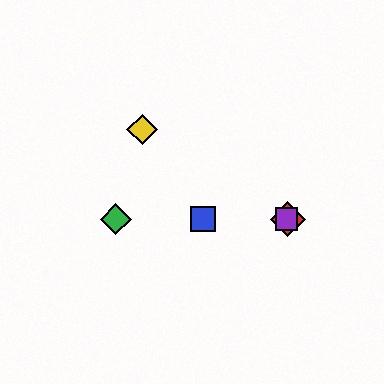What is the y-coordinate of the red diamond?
The red diamond is at y≈219.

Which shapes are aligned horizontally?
The red diamond, the blue square, the green diamond, the purple square are aligned horizontally.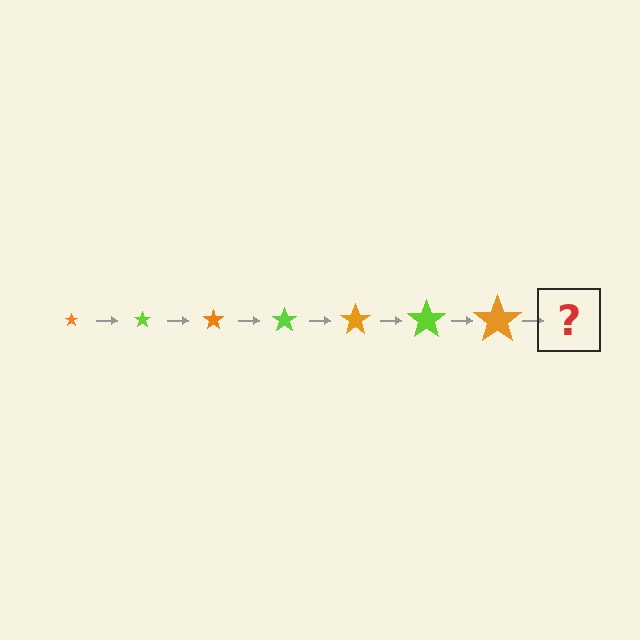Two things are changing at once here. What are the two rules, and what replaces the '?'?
The two rules are that the star grows larger each step and the color cycles through orange and lime. The '?' should be a lime star, larger than the previous one.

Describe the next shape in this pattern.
It should be a lime star, larger than the previous one.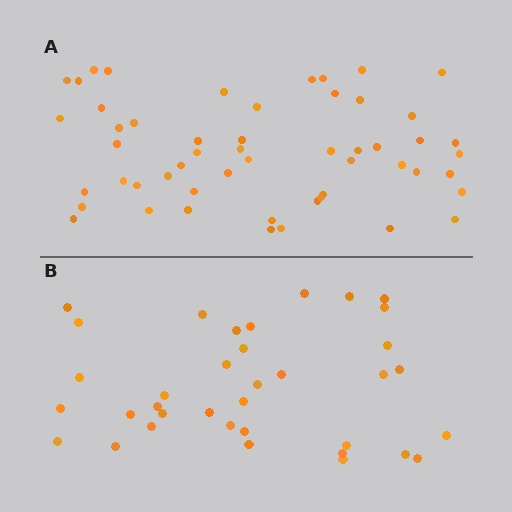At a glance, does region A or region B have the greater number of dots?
Region A (the top region) has more dots.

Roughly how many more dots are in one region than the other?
Region A has approximately 15 more dots than region B.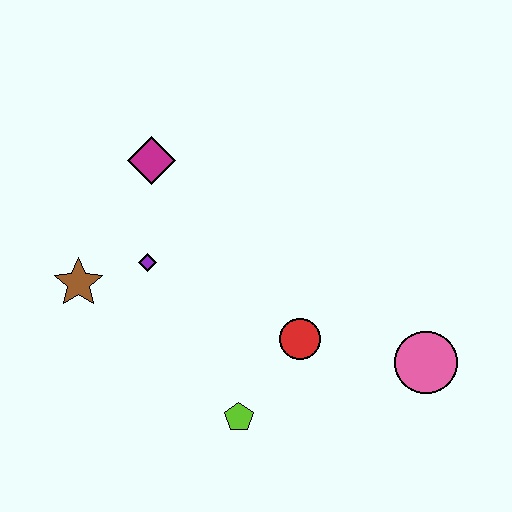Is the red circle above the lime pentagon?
Yes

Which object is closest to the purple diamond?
The brown star is closest to the purple diamond.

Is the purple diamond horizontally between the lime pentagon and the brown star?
Yes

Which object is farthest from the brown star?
The pink circle is farthest from the brown star.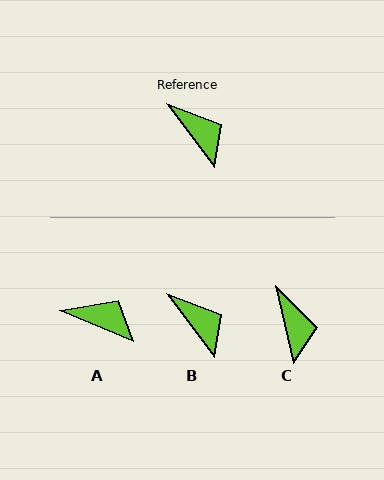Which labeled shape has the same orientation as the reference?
B.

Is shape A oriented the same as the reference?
No, it is off by about 30 degrees.